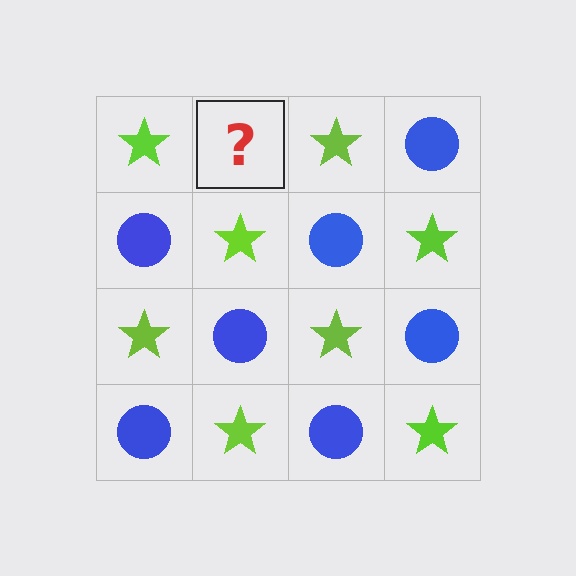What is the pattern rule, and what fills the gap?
The rule is that it alternates lime star and blue circle in a checkerboard pattern. The gap should be filled with a blue circle.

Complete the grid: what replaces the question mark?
The question mark should be replaced with a blue circle.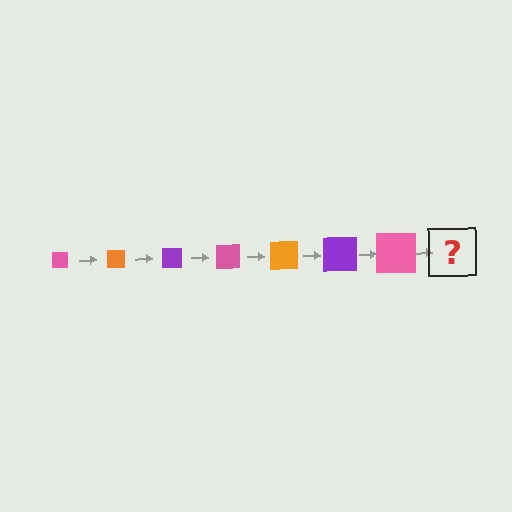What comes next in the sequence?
The next element should be an orange square, larger than the previous one.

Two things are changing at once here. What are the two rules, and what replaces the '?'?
The two rules are that the square grows larger each step and the color cycles through pink, orange, and purple. The '?' should be an orange square, larger than the previous one.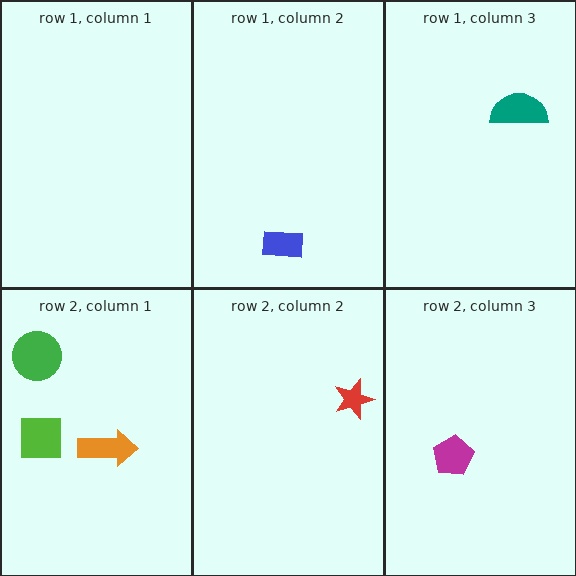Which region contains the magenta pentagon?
The row 2, column 3 region.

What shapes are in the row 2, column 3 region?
The magenta pentagon.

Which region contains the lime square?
The row 2, column 1 region.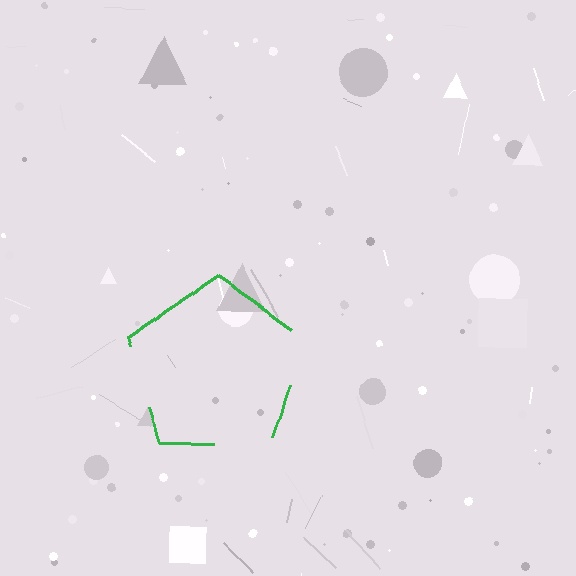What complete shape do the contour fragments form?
The contour fragments form a pentagon.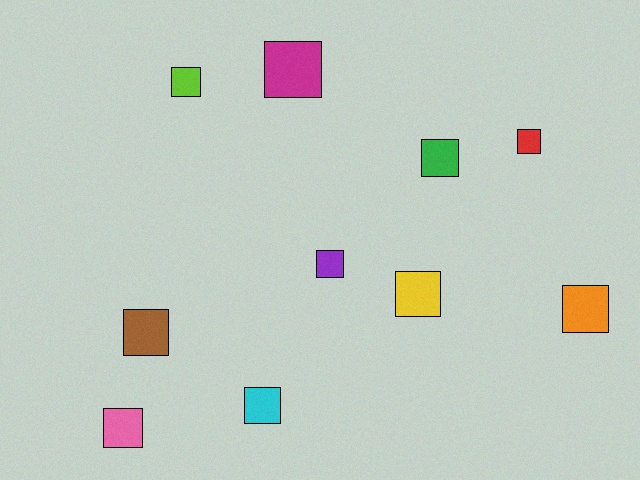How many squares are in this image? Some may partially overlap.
There are 10 squares.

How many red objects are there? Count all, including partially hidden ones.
There is 1 red object.